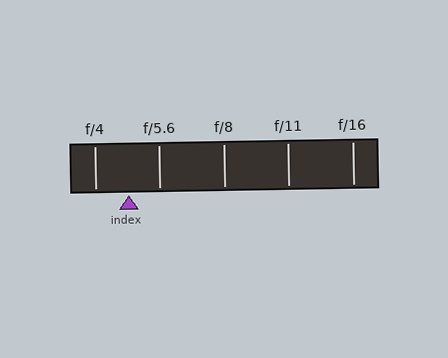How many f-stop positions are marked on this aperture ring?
There are 5 f-stop positions marked.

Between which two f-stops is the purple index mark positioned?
The index mark is between f/4 and f/5.6.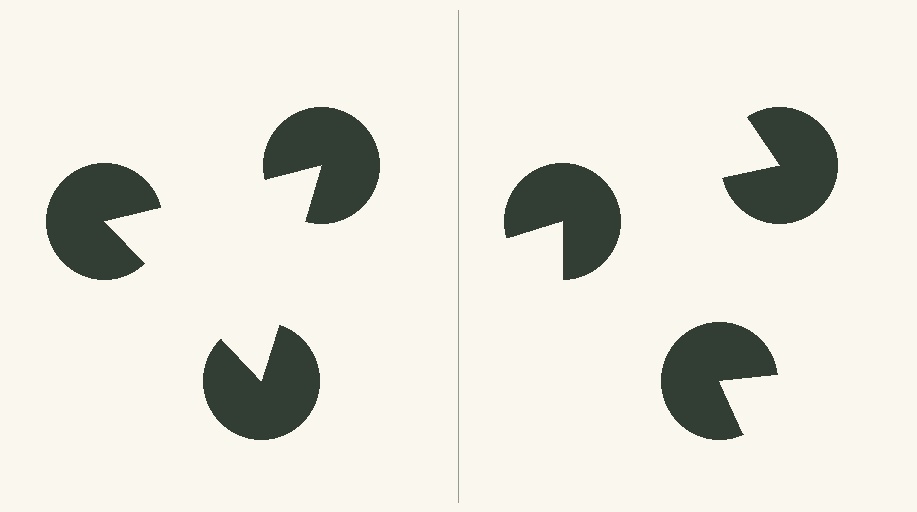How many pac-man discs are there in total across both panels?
6 — 3 on each side.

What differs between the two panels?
The pac-man discs are positioned identically on both sides; only the wedge orientations differ. On the left they align to a triangle; on the right they are misaligned.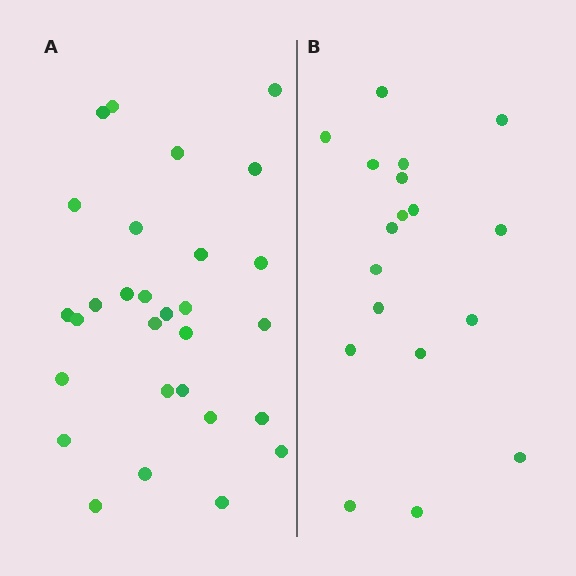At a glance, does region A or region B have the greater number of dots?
Region A (the left region) has more dots.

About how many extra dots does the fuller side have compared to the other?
Region A has roughly 12 or so more dots than region B.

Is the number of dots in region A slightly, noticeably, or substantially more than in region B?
Region A has substantially more. The ratio is roughly 1.6 to 1.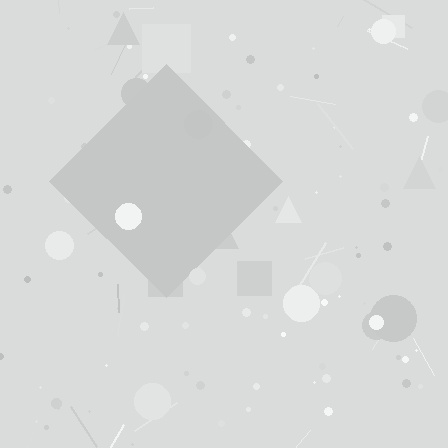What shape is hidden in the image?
A diamond is hidden in the image.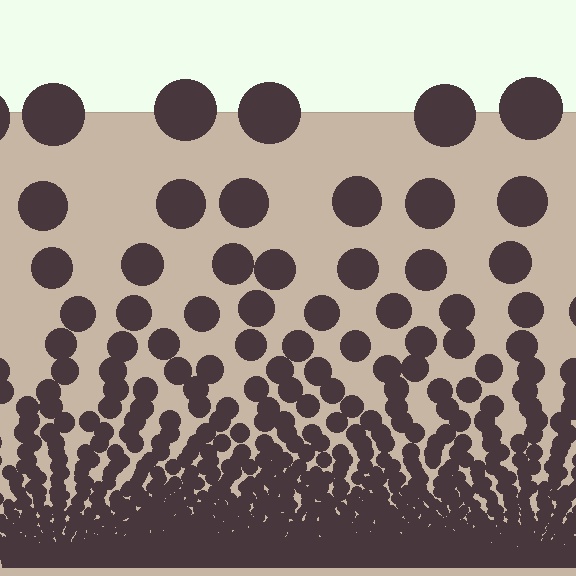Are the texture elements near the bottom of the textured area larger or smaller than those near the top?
Smaller. The gradient is inverted — elements near the bottom are smaller and denser.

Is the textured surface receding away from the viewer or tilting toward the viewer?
The surface appears to tilt toward the viewer. Texture elements get larger and sparser toward the top.